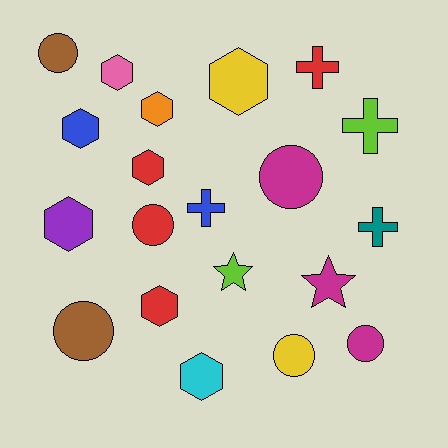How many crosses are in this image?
There are 4 crosses.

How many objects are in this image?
There are 20 objects.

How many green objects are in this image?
There are no green objects.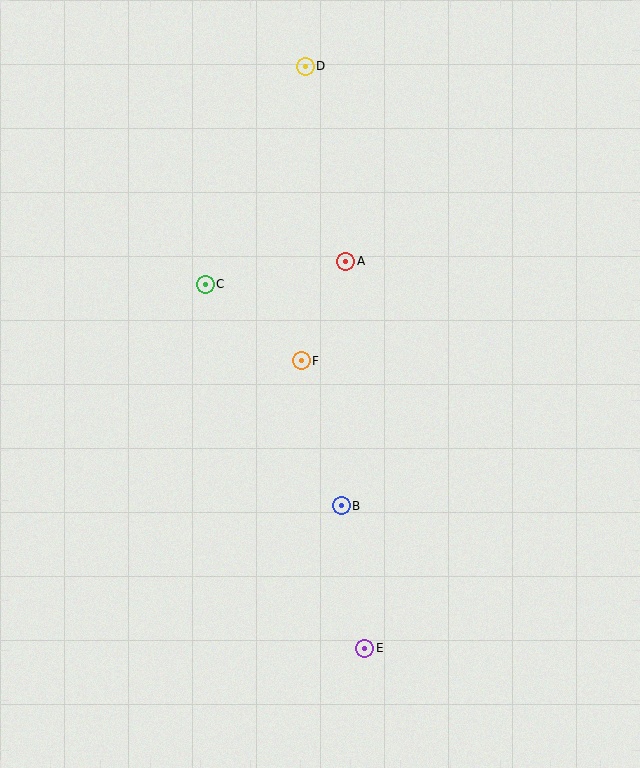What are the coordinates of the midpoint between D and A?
The midpoint between D and A is at (326, 164).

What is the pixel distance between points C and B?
The distance between C and B is 260 pixels.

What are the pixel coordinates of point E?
Point E is at (365, 648).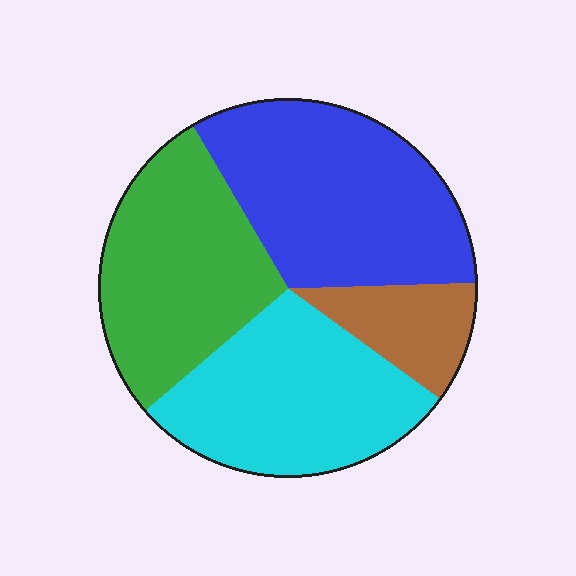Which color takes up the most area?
Blue, at roughly 35%.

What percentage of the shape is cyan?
Cyan takes up between a quarter and a half of the shape.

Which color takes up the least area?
Brown, at roughly 10%.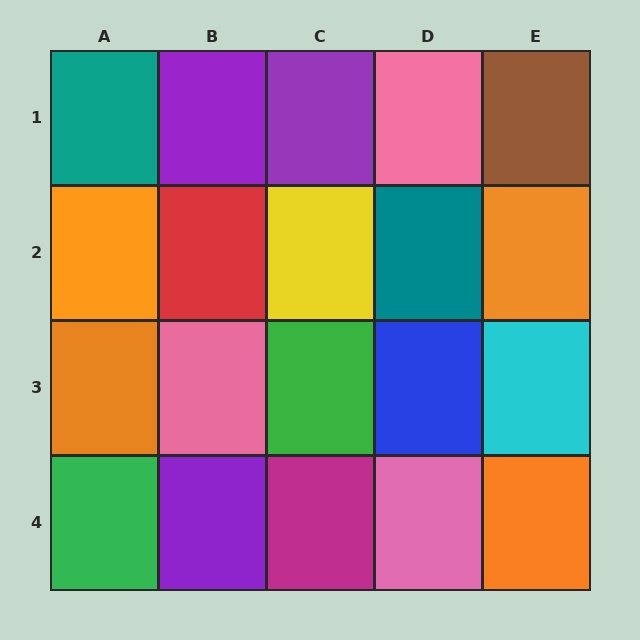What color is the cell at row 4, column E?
Orange.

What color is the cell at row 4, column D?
Pink.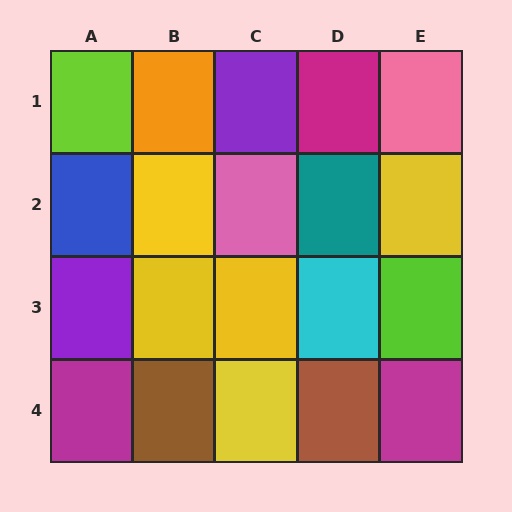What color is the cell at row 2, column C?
Pink.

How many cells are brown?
2 cells are brown.